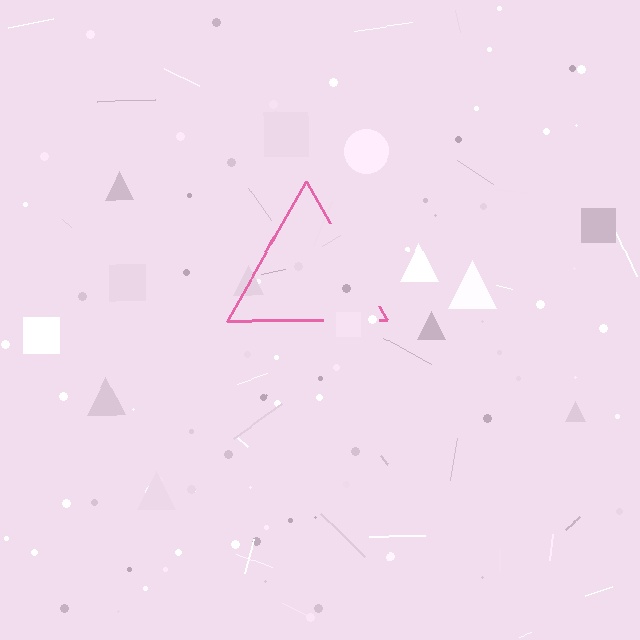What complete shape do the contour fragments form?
The contour fragments form a triangle.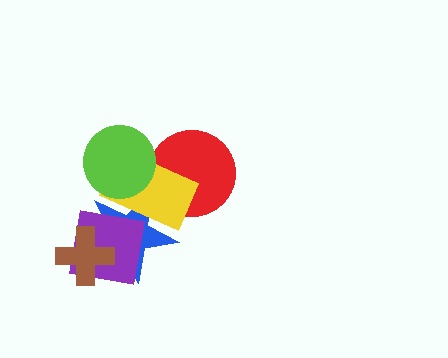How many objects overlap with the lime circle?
2 objects overlap with the lime circle.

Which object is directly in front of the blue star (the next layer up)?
The purple square is directly in front of the blue star.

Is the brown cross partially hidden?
No, no other shape covers it.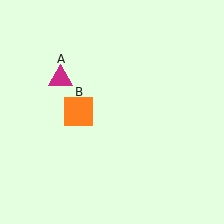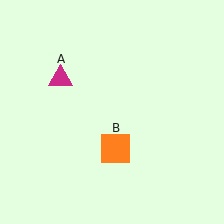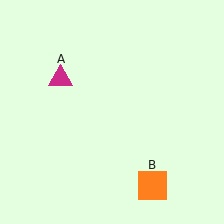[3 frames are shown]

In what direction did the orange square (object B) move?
The orange square (object B) moved down and to the right.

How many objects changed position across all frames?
1 object changed position: orange square (object B).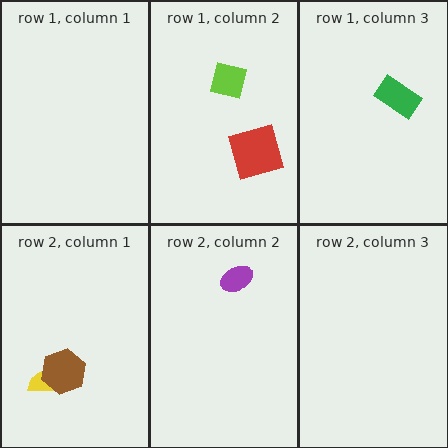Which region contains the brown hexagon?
The row 2, column 1 region.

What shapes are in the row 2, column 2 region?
The purple ellipse.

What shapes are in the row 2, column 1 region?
The yellow semicircle, the brown hexagon.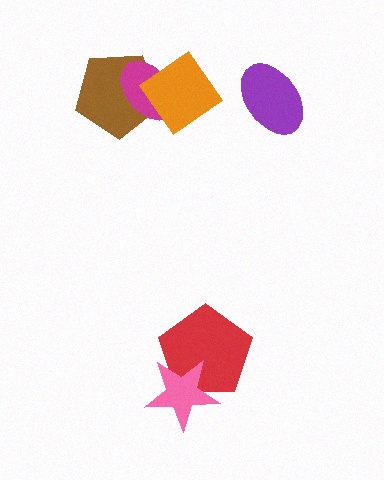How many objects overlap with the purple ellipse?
0 objects overlap with the purple ellipse.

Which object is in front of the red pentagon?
The pink star is in front of the red pentagon.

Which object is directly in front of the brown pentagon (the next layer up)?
The magenta ellipse is directly in front of the brown pentagon.